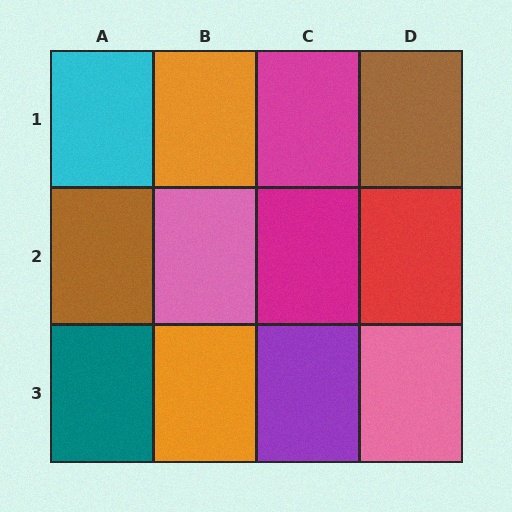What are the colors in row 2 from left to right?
Brown, pink, magenta, red.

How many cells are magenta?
2 cells are magenta.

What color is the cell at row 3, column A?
Teal.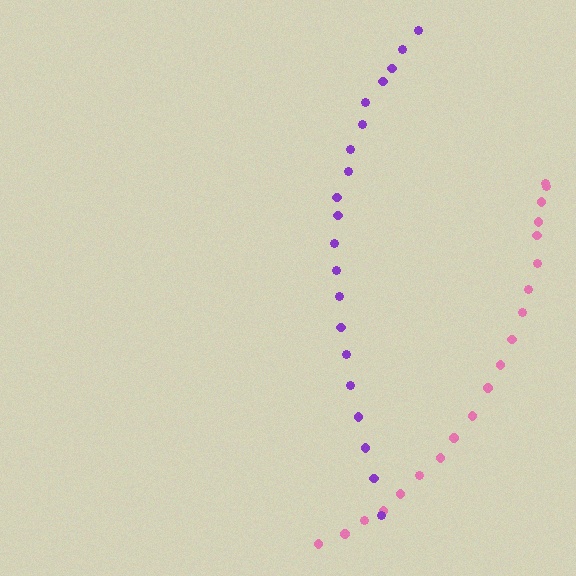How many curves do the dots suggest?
There are 2 distinct paths.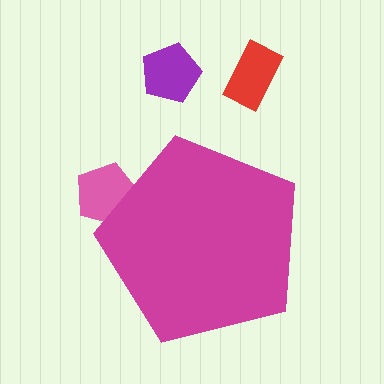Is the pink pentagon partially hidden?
Yes, the pink pentagon is partially hidden behind the magenta pentagon.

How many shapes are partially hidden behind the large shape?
1 shape is partially hidden.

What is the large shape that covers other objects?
A magenta pentagon.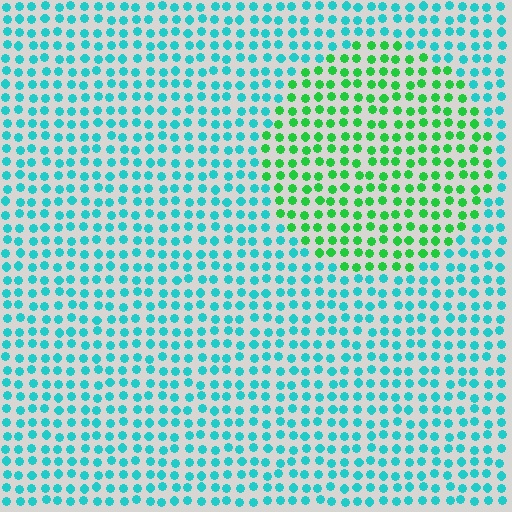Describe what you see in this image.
The image is filled with small cyan elements in a uniform arrangement. A circle-shaped region is visible where the elements are tinted to a slightly different hue, forming a subtle color boundary.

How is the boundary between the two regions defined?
The boundary is defined purely by a slight shift in hue (about 49 degrees). Spacing, size, and orientation are identical on both sides.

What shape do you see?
I see a circle.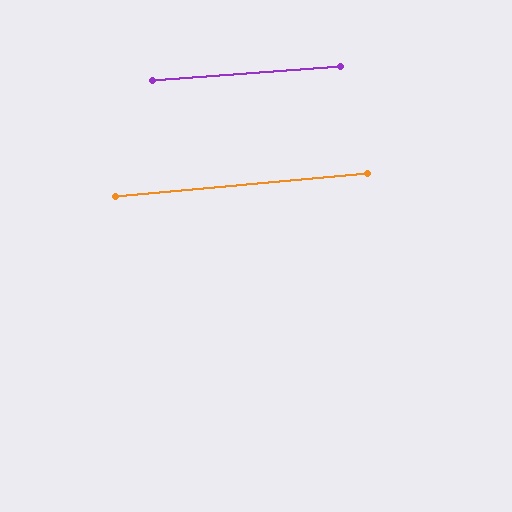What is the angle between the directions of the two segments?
Approximately 1 degree.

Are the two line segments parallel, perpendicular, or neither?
Parallel — their directions differ by only 0.8°.